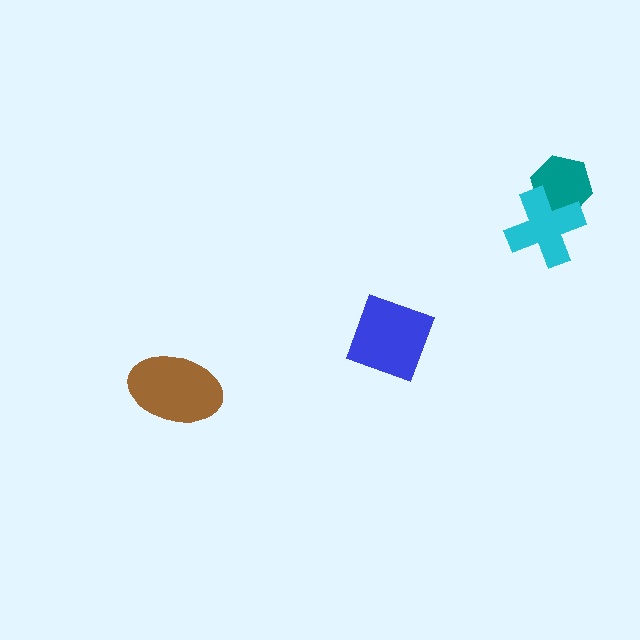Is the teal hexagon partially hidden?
Yes, it is partially covered by another shape.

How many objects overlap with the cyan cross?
1 object overlaps with the cyan cross.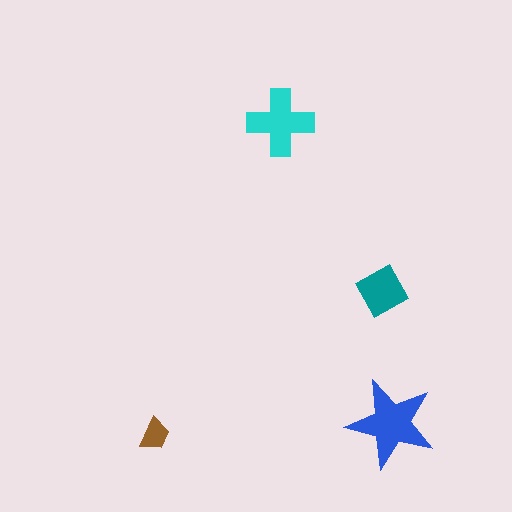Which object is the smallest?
The brown trapezoid.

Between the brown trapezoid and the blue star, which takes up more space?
The blue star.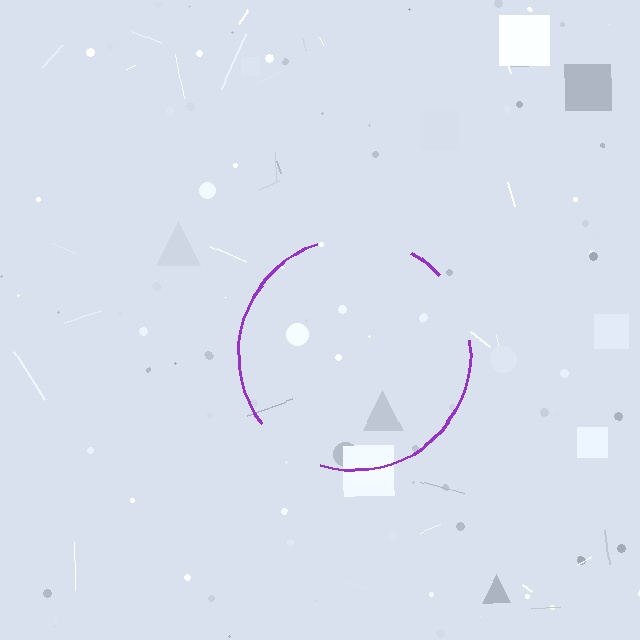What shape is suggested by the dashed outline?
The dashed outline suggests a circle.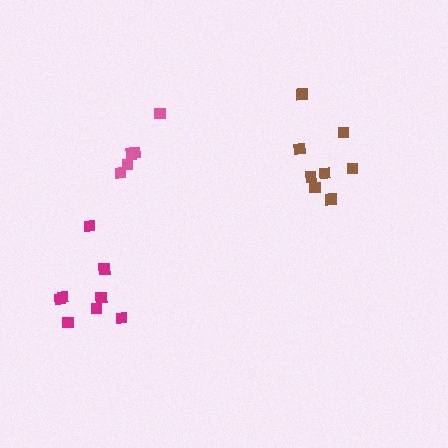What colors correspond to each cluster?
The clusters are colored: pink, magenta, brown.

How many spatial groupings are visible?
There are 3 spatial groupings.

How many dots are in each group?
Group 1: 5 dots, Group 2: 8 dots, Group 3: 8 dots (21 total).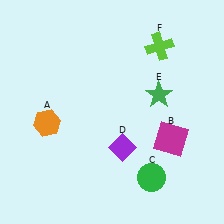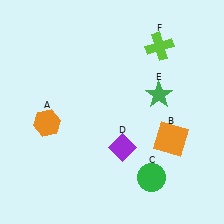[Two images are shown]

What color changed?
The square (B) changed from magenta in Image 1 to orange in Image 2.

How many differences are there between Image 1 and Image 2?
There is 1 difference between the two images.